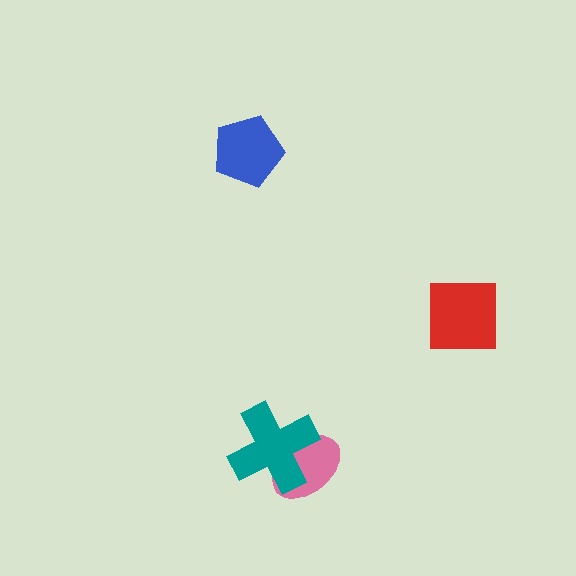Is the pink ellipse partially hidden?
Yes, it is partially covered by another shape.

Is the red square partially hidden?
No, no other shape covers it.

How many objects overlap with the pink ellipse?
1 object overlaps with the pink ellipse.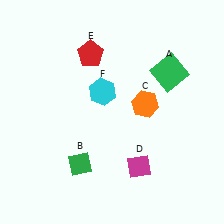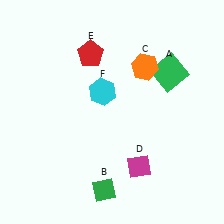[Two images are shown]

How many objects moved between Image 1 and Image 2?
2 objects moved between the two images.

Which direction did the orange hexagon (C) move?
The orange hexagon (C) moved up.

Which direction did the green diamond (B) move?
The green diamond (B) moved down.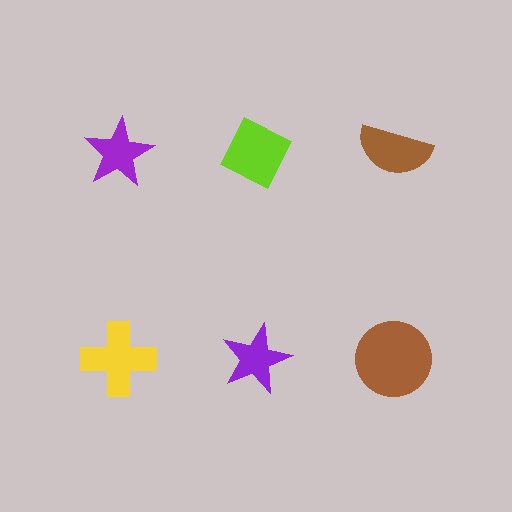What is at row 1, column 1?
A purple star.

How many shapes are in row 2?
3 shapes.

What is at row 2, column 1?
A yellow cross.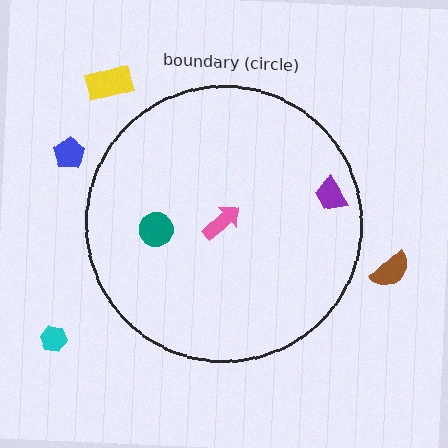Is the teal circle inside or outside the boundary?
Inside.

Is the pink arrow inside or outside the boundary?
Inside.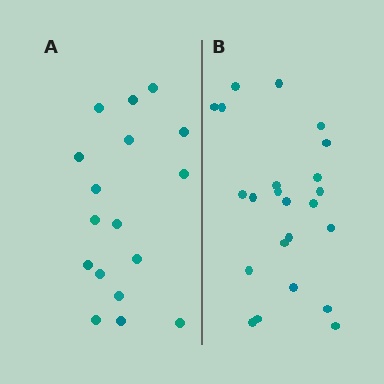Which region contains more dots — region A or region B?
Region B (the right region) has more dots.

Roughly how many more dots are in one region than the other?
Region B has about 6 more dots than region A.